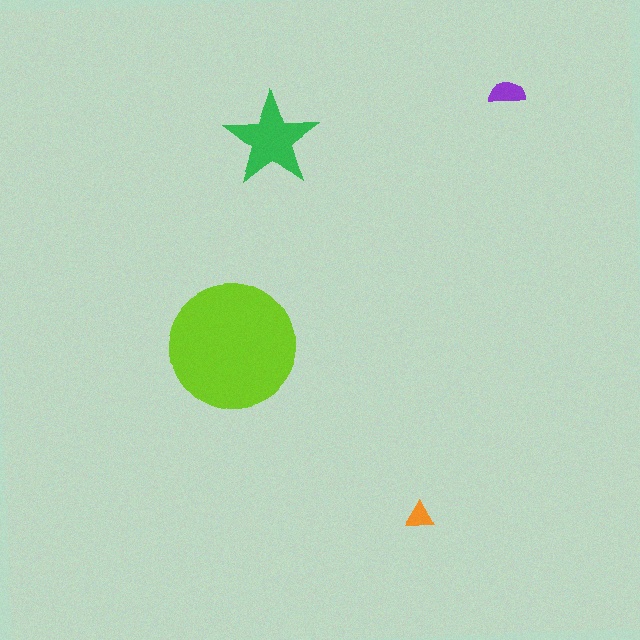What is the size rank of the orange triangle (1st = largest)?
4th.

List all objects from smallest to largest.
The orange triangle, the purple semicircle, the green star, the lime circle.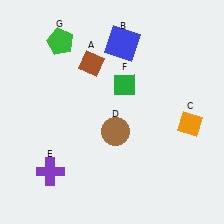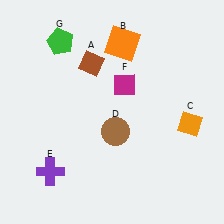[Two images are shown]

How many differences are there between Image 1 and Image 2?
There are 2 differences between the two images.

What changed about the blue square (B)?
In Image 1, B is blue. In Image 2, it changed to orange.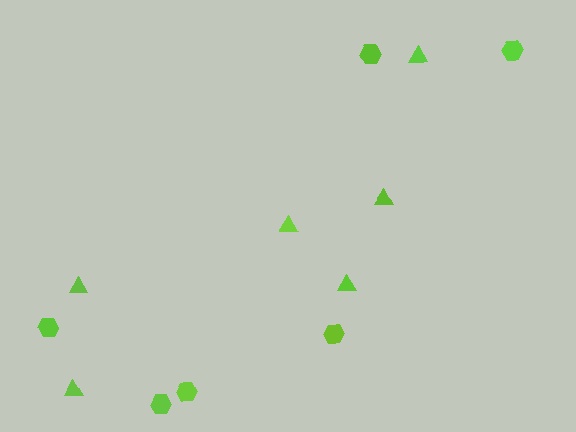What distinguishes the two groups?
There are 2 groups: one group of hexagons (6) and one group of triangles (6).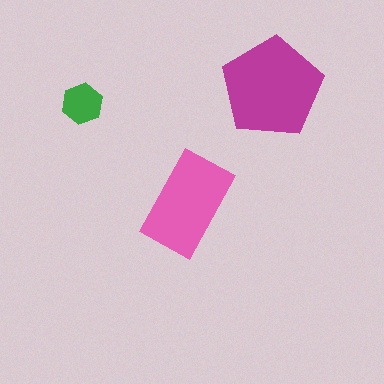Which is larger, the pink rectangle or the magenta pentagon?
The magenta pentagon.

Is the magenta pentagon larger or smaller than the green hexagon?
Larger.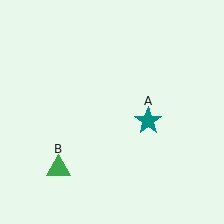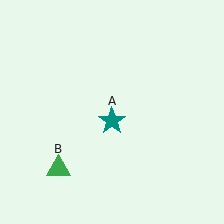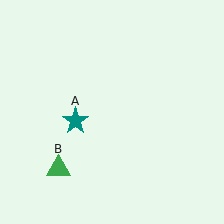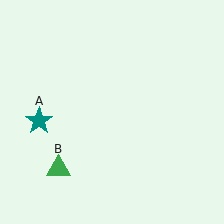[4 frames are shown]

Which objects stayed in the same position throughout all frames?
Green triangle (object B) remained stationary.